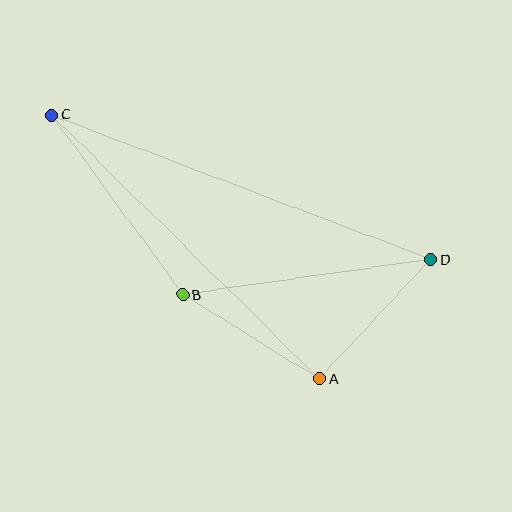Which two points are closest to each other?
Points A and B are closest to each other.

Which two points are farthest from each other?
Points C and D are farthest from each other.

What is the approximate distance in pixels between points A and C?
The distance between A and C is approximately 376 pixels.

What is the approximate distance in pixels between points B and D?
The distance between B and D is approximately 251 pixels.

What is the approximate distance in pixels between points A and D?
The distance between A and D is approximately 163 pixels.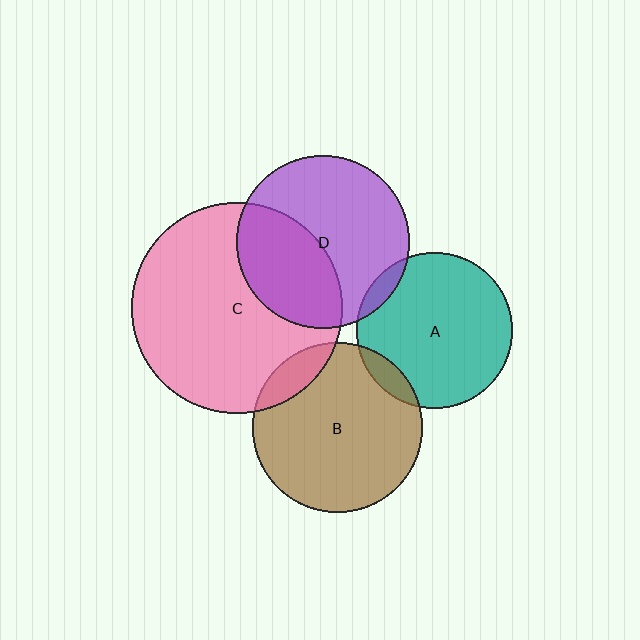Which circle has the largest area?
Circle C (pink).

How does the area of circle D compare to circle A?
Approximately 1.2 times.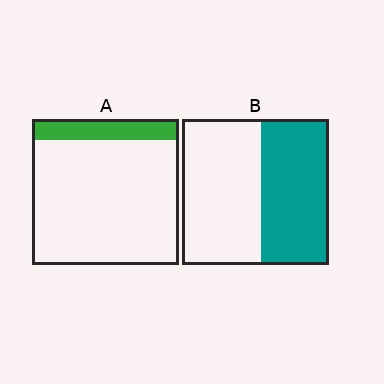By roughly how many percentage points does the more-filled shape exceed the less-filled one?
By roughly 30 percentage points (B over A).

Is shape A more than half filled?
No.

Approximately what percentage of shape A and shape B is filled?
A is approximately 15% and B is approximately 45%.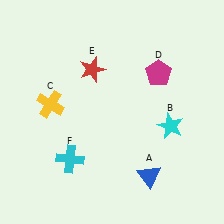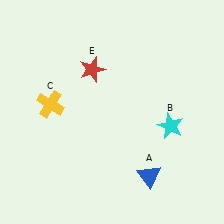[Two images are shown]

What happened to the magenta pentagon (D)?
The magenta pentagon (D) was removed in Image 2. It was in the top-right area of Image 1.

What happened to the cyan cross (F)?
The cyan cross (F) was removed in Image 2. It was in the bottom-left area of Image 1.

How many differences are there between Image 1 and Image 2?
There are 2 differences between the two images.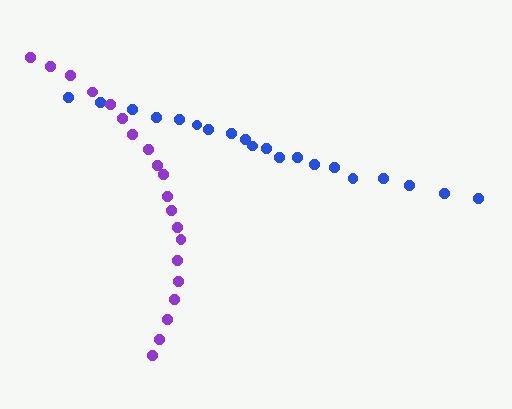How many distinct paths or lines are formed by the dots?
There are 2 distinct paths.